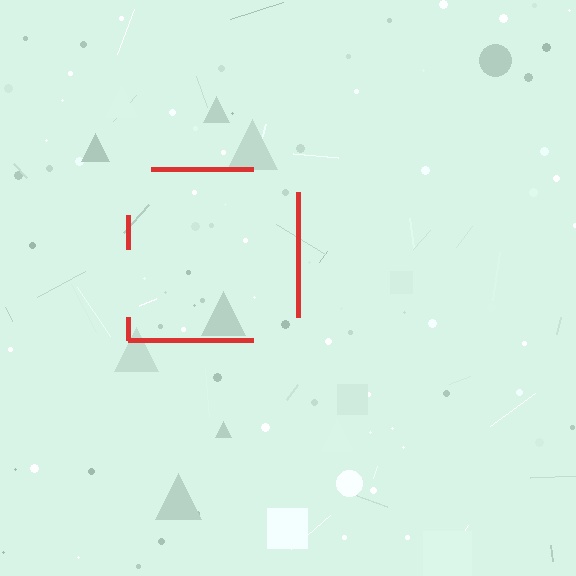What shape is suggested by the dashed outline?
The dashed outline suggests a square.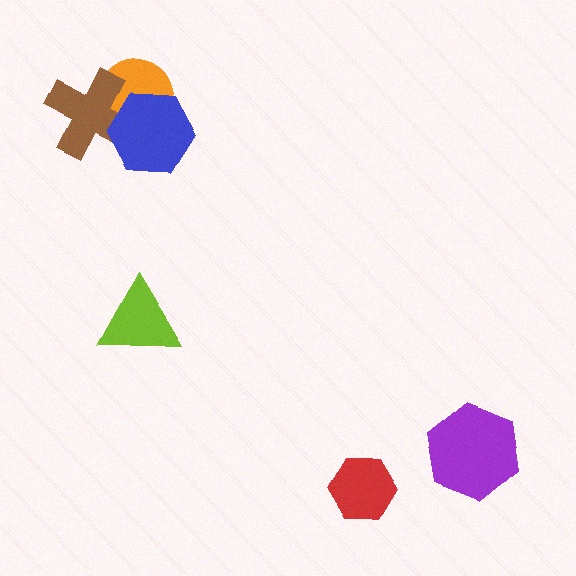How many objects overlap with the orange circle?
2 objects overlap with the orange circle.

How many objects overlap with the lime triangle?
0 objects overlap with the lime triangle.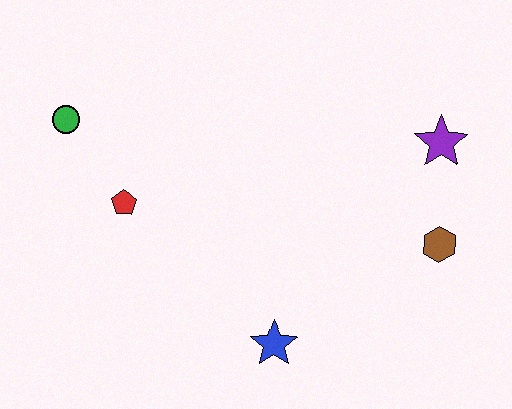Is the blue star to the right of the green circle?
Yes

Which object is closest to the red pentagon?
The green circle is closest to the red pentagon.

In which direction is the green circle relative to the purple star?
The green circle is to the left of the purple star.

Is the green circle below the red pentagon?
No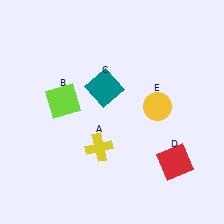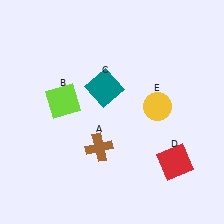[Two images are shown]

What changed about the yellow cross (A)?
In Image 1, A is yellow. In Image 2, it changed to brown.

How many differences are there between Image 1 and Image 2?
There is 1 difference between the two images.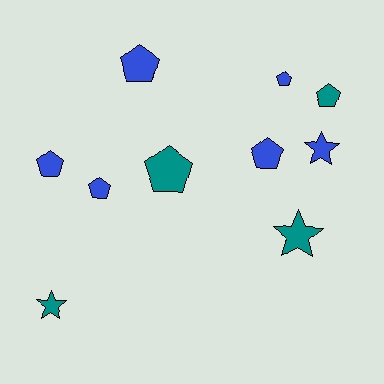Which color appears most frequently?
Blue, with 6 objects.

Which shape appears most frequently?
Pentagon, with 7 objects.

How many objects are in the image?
There are 10 objects.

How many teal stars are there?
There are 2 teal stars.